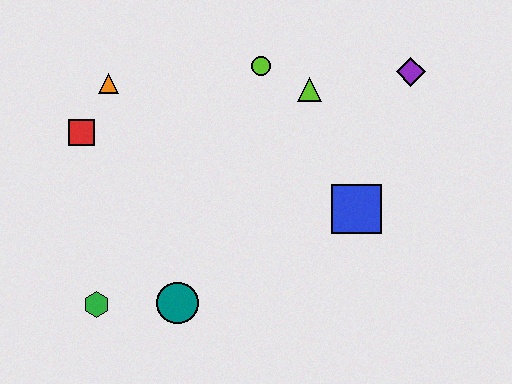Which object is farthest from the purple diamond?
The green hexagon is farthest from the purple diamond.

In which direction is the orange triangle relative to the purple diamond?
The orange triangle is to the left of the purple diamond.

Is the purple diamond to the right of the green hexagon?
Yes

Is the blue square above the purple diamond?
No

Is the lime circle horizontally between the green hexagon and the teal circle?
No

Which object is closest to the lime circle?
The lime triangle is closest to the lime circle.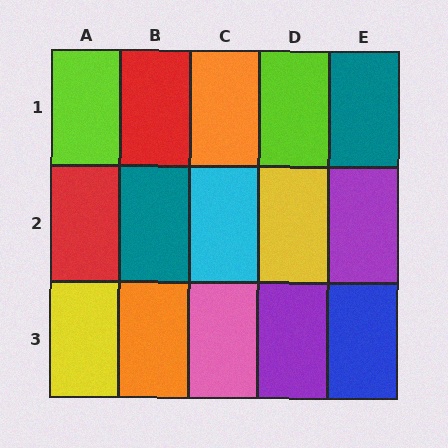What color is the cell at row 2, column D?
Yellow.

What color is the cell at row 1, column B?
Red.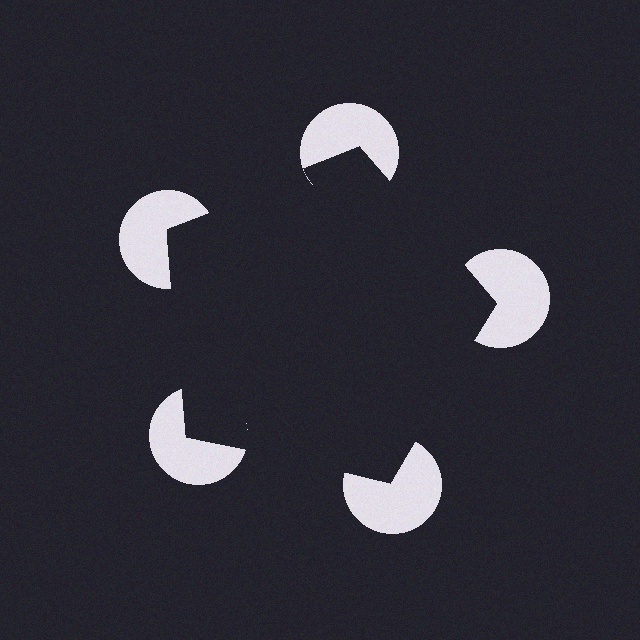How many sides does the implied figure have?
5 sides.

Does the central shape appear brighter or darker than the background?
It typically appears slightly darker than the background, even though no actual brightness change is drawn.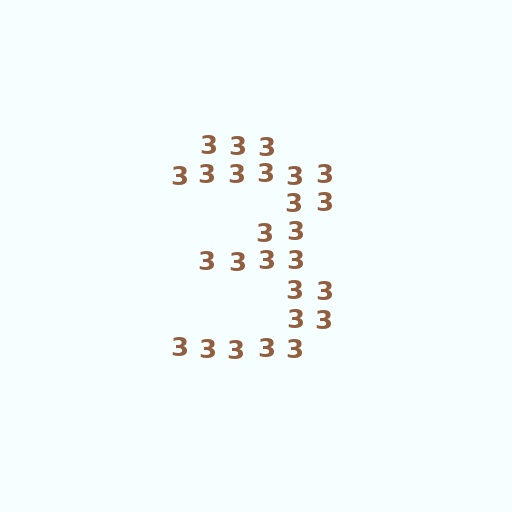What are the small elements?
The small elements are digit 3's.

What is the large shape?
The large shape is the digit 3.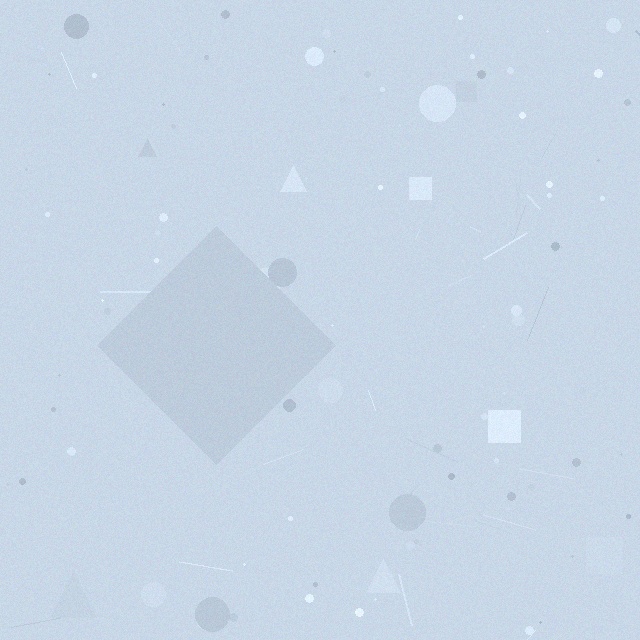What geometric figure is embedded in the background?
A diamond is embedded in the background.